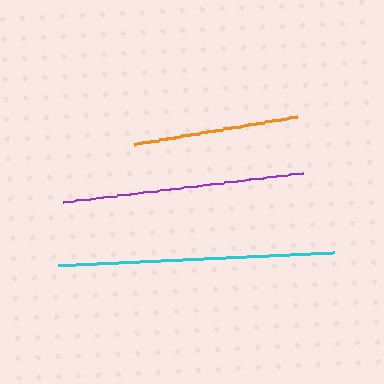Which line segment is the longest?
The cyan line is the longest at approximately 275 pixels.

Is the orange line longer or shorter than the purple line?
The purple line is longer than the orange line.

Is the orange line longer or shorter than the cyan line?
The cyan line is longer than the orange line.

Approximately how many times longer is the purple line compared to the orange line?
The purple line is approximately 1.5 times the length of the orange line.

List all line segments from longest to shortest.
From longest to shortest: cyan, purple, orange.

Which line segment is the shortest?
The orange line is the shortest at approximately 165 pixels.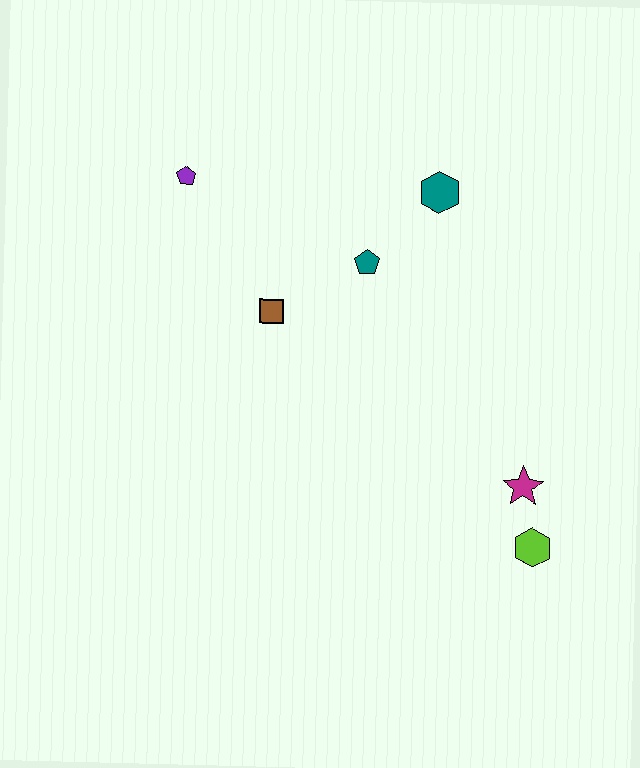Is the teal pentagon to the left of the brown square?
No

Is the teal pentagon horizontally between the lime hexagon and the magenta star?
No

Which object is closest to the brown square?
The teal pentagon is closest to the brown square.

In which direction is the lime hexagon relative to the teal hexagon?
The lime hexagon is below the teal hexagon.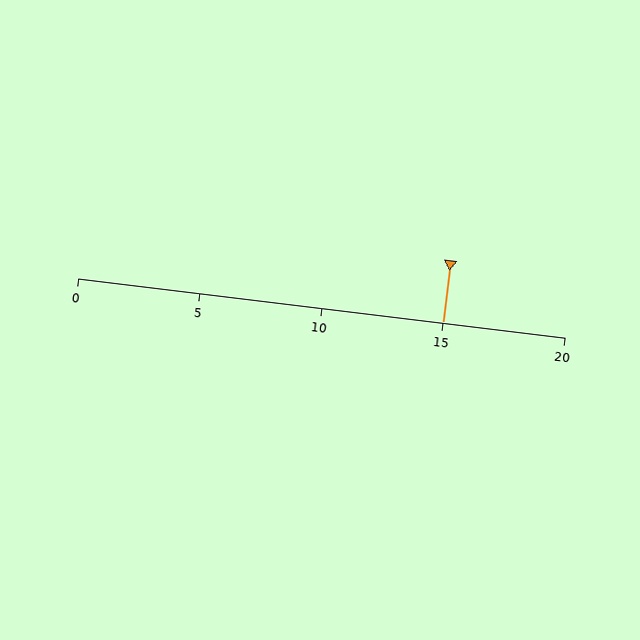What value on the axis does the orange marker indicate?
The marker indicates approximately 15.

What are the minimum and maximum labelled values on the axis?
The axis runs from 0 to 20.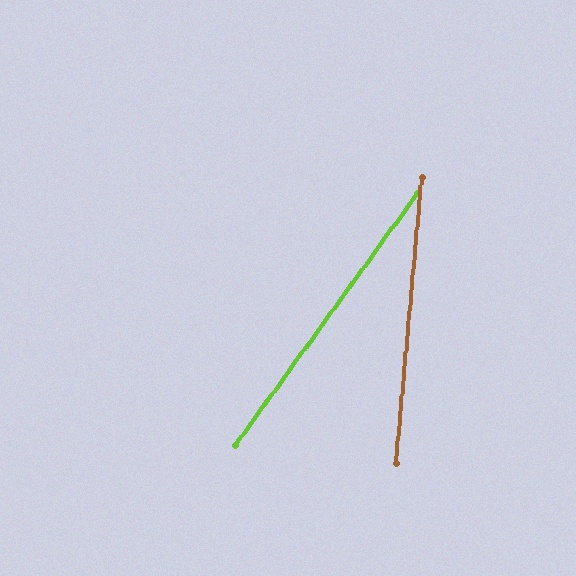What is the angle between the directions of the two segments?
Approximately 31 degrees.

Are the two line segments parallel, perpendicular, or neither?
Neither parallel nor perpendicular — they differ by about 31°.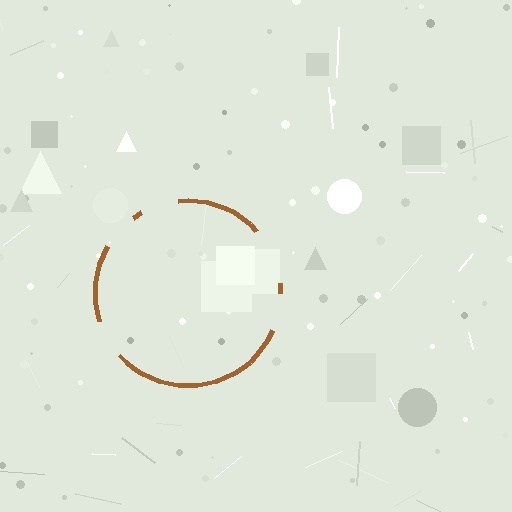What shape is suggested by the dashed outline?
The dashed outline suggests a circle.